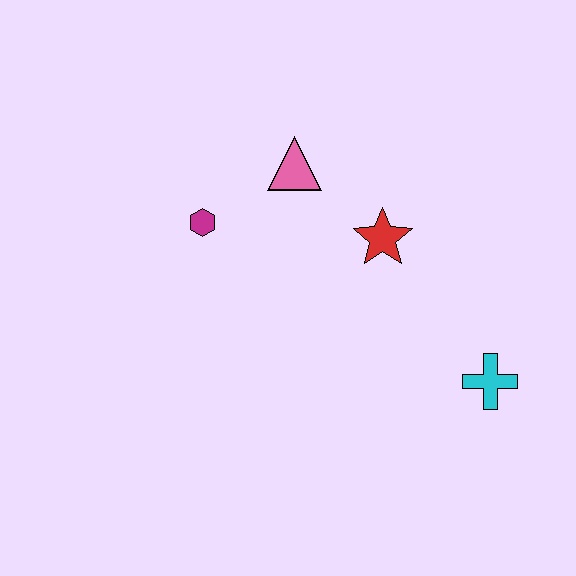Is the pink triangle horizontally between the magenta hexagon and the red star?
Yes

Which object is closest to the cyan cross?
The red star is closest to the cyan cross.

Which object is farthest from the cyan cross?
The magenta hexagon is farthest from the cyan cross.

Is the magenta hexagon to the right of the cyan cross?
No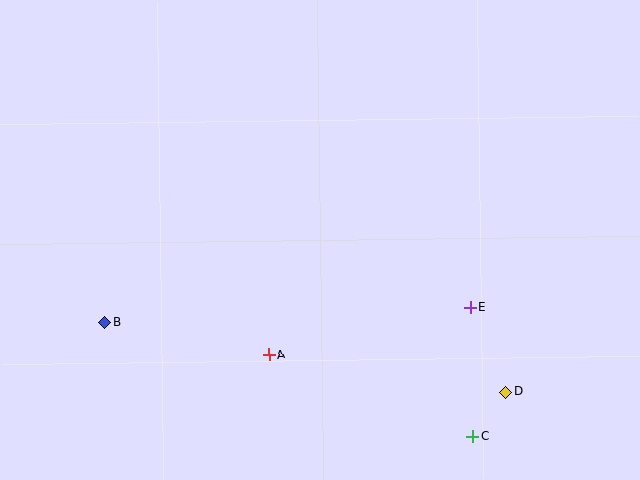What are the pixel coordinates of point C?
Point C is at (472, 436).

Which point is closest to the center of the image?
Point A at (269, 355) is closest to the center.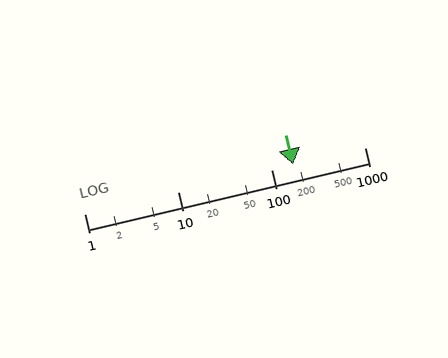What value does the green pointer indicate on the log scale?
The pointer indicates approximately 170.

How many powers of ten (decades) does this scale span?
The scale spans 3 decades, from 1 to 1000.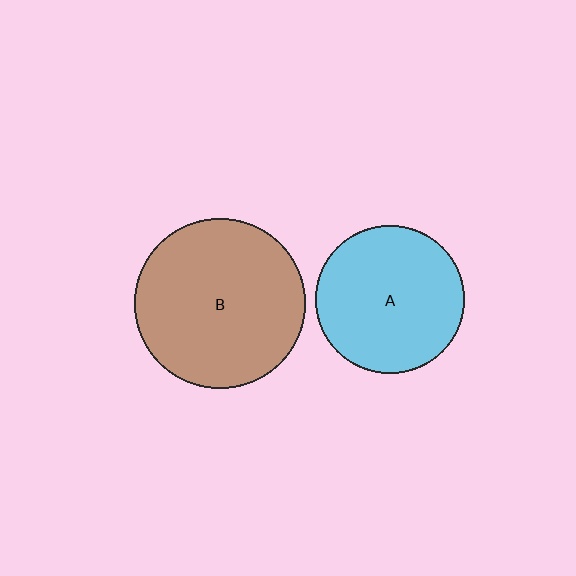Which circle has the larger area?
Circle B (brown).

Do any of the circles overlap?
No, none of the circles overlap.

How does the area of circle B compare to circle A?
Approximately 1.3 times.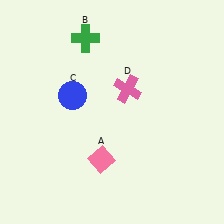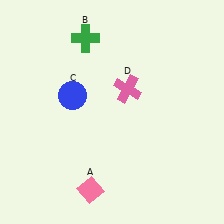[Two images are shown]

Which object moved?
The pink diamond (A) moved down.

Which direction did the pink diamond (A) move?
The pink diamond (A) moved down.